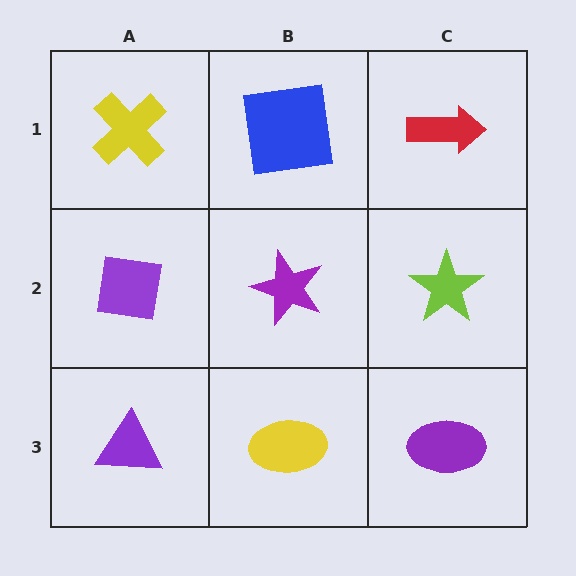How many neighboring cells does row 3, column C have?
2.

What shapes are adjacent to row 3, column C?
A lime star (row 2, column C), a yellow ellipse (row 3, column B).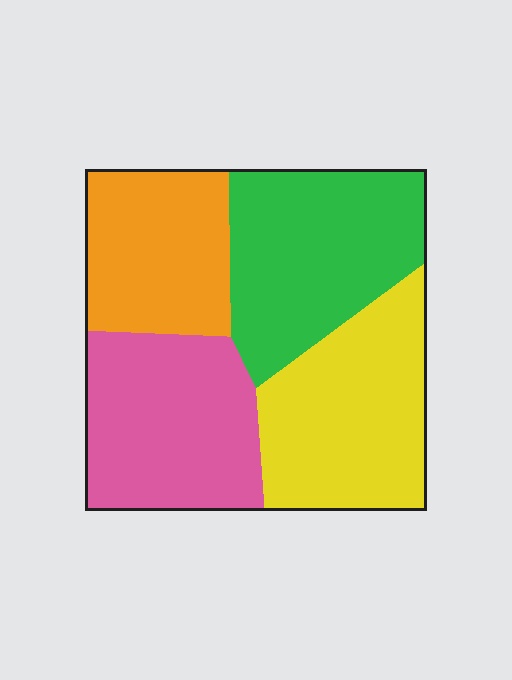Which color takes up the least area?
Orange, at roughly 20%.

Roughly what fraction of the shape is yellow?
Yellow takes up about one quarter (1/4) of the shape.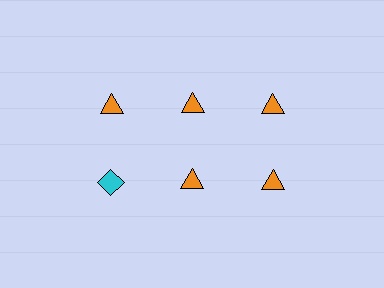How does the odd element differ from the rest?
It differs in both color (cyan instead of orange) and shape (diamond instead of triangle).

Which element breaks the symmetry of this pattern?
The cyan diamond in the second row, leftmost column breaks the symmetry. All other shapes are orange triangles.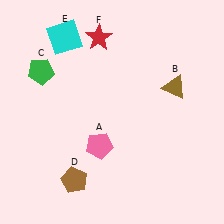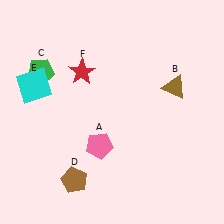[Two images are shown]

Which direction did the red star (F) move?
The red star (F) moved down.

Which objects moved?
The objects that moved are: the cyan square (E), the red star (F).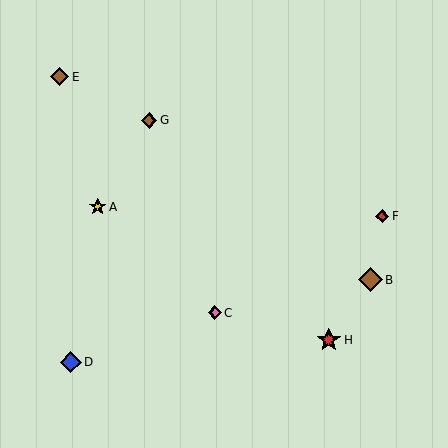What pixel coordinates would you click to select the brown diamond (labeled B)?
Click at (370, 280) to select the brown diamond B.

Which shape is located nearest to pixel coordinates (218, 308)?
The pink diamond (labeled C) at (215, 313) is nearest to that location.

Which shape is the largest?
The brown diamond (labeled B) is the largest.